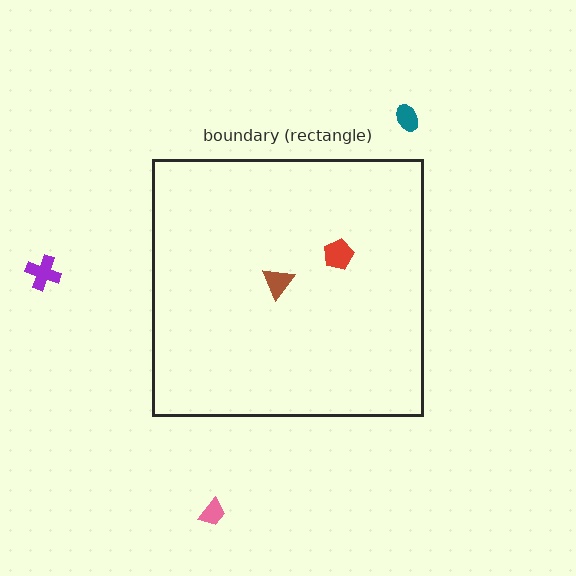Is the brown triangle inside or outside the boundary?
Inside.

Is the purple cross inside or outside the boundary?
Outside.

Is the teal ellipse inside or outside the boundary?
Outside.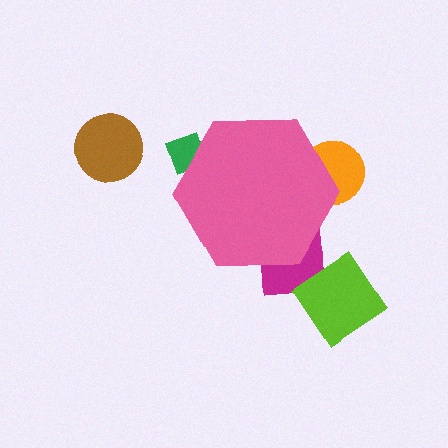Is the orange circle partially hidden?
Yes, the orange circle is partially hidden behind the pink hexagon.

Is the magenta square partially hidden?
Yes, the magenta square is partially hidden behind the pink hexagon.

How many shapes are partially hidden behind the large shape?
3 shapes are partially hidden.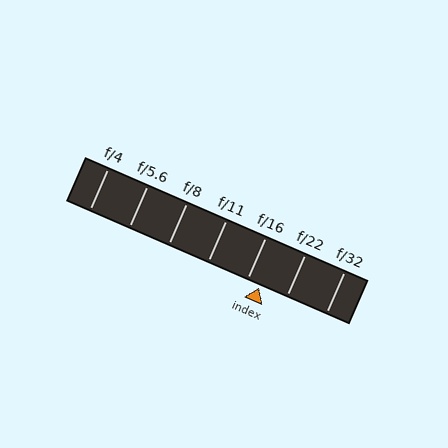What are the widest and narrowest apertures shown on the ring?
The widest aperture shown is f/4 and the narrowest is f/32.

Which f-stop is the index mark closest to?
The index mark is closest to f/16.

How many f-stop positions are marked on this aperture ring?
There are 7 f-stop positions marked.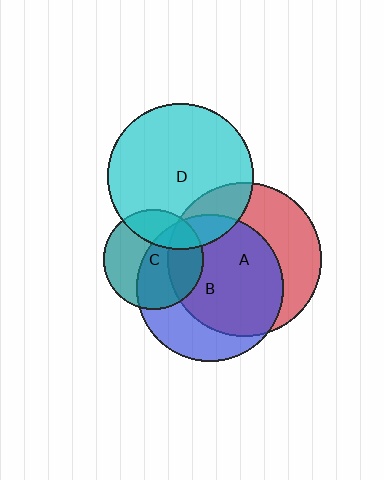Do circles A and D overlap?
Yes.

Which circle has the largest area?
Circle A (red).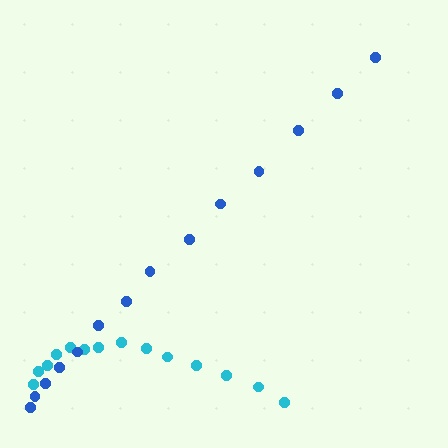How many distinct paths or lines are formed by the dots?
There are 2 distinct paths.